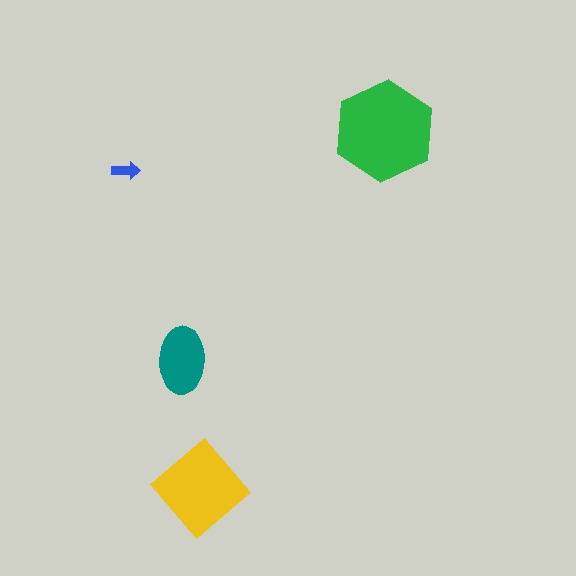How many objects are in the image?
There are 4 objects in the image.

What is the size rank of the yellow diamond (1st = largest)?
2nd.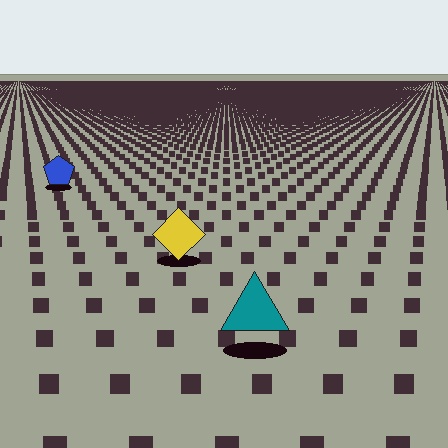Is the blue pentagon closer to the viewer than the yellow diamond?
No. The yellow diamond is closer — you can tell from the texture gradient: the ground texture is coarser near it.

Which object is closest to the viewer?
The teal triangle is closest. The texture marks near it are larger and more spread out.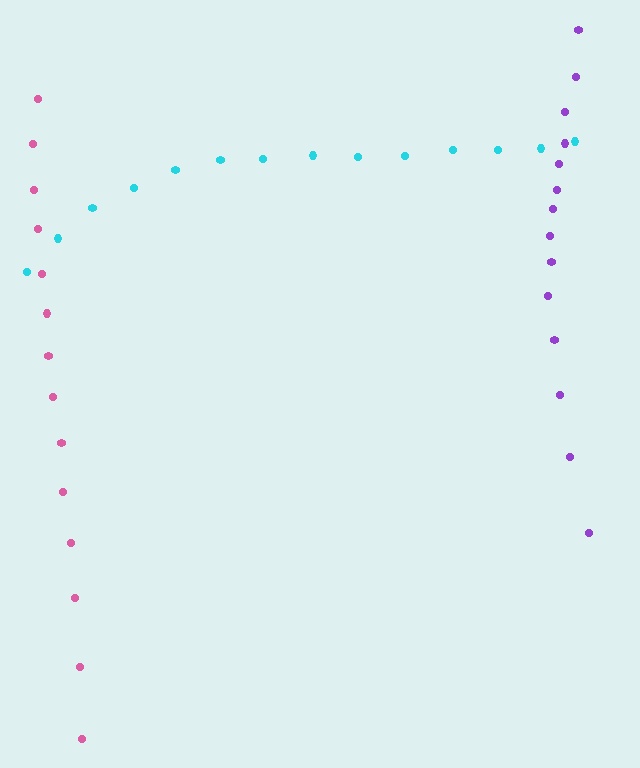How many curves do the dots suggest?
There are 3 distinct paths.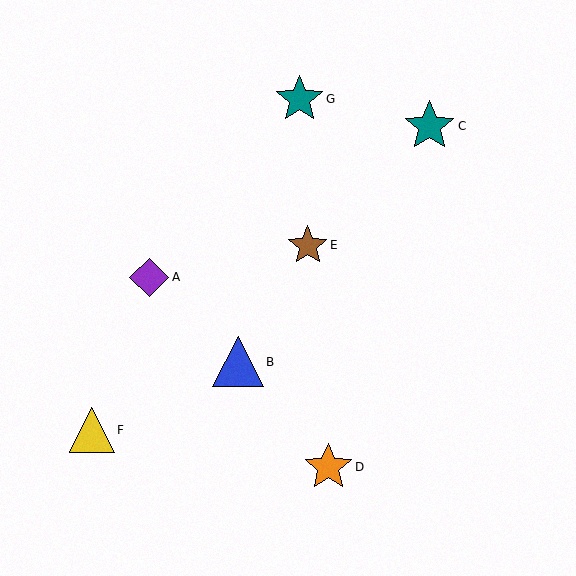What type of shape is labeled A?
Shape A is a purple diamond.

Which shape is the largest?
The teal star (labeled C) is the largest.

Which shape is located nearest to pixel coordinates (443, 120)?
The teal star (labeled C) at (429, 126) is nearest to that location.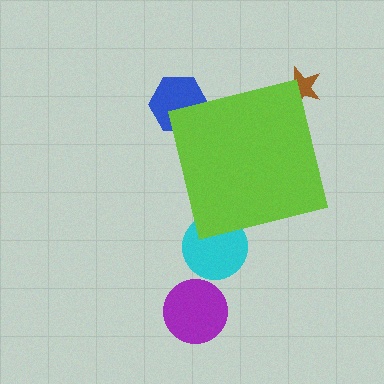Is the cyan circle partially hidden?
Yes, the cyan circle is partially hidden behind the lime square.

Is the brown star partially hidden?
Yes, the brown star is partially hidden behind the lime square.